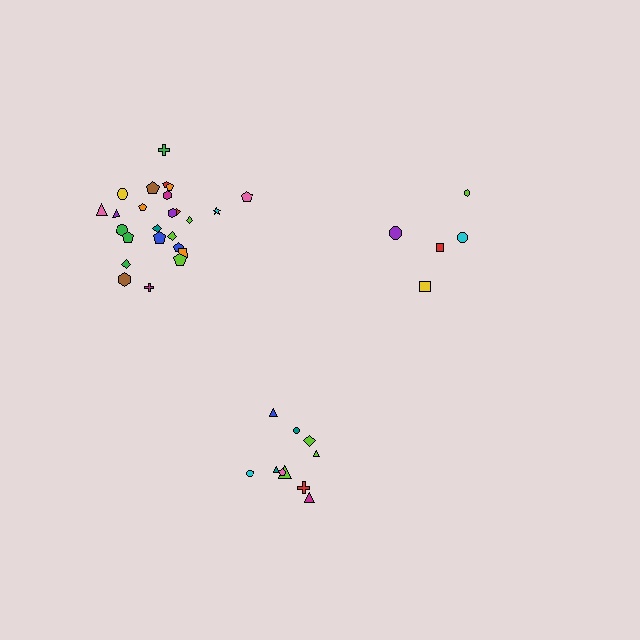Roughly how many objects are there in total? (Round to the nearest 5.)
Roughly 40 objects in total.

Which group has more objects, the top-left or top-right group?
The top-left group.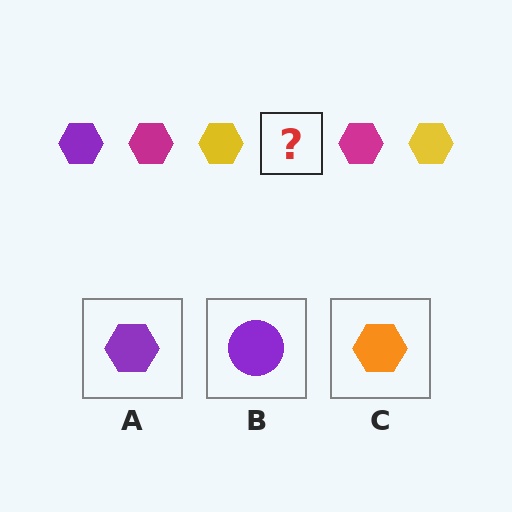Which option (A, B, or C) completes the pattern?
A.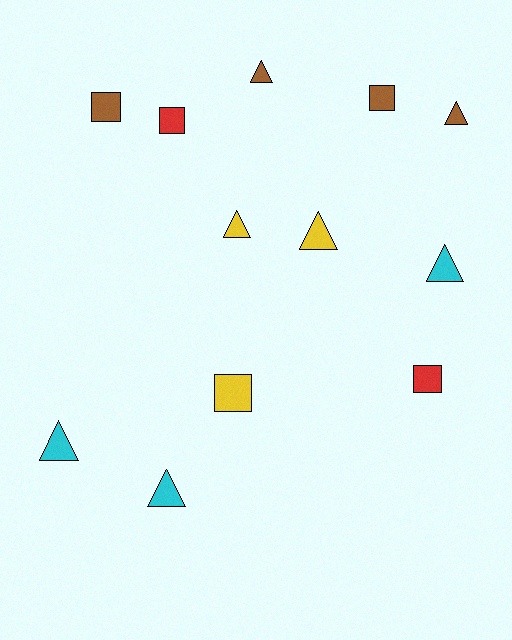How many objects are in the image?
There are 12 objects.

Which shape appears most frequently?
Triangle, with 7 objects.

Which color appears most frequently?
Brown, with 4 objects.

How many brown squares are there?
There are 2 brown squares.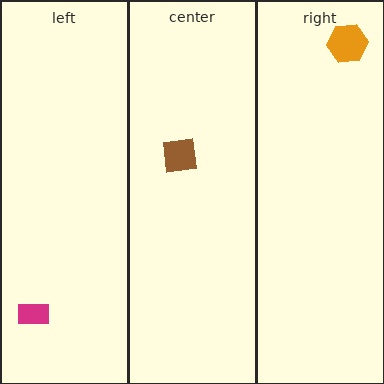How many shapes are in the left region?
1.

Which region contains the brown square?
The center region.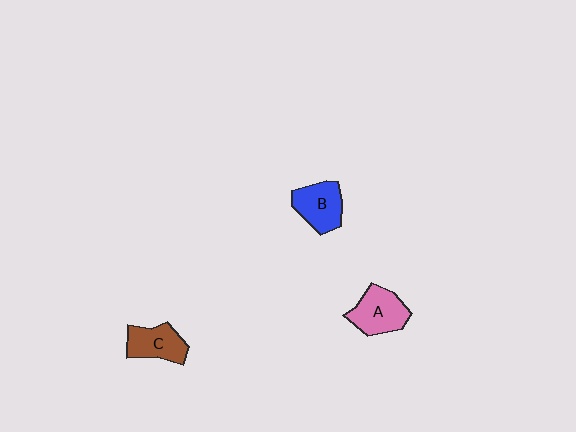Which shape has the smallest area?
Shape C (brown).